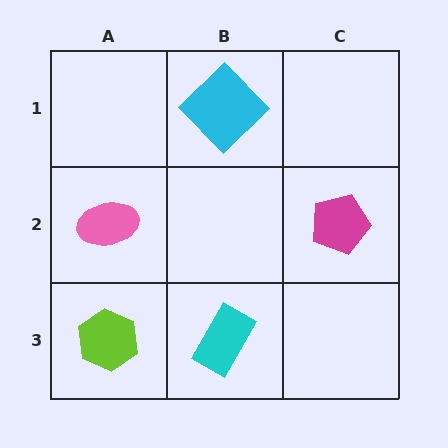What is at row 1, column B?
A cyan diamond.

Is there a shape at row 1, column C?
No, that cell is empty.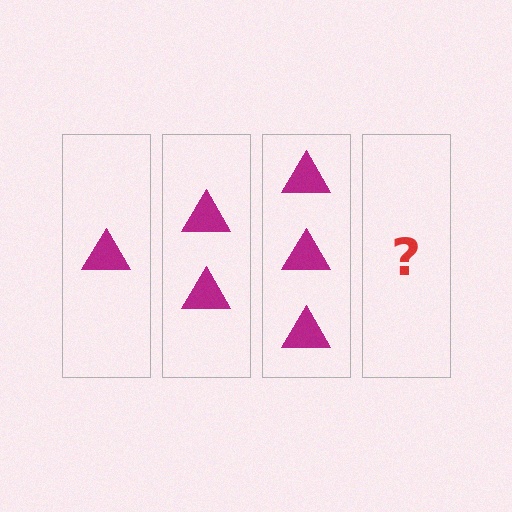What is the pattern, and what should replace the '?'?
The pattern is that each step adds one more triangle. The '?' should be 4 triangles.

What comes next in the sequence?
The next element should be 4 triangles.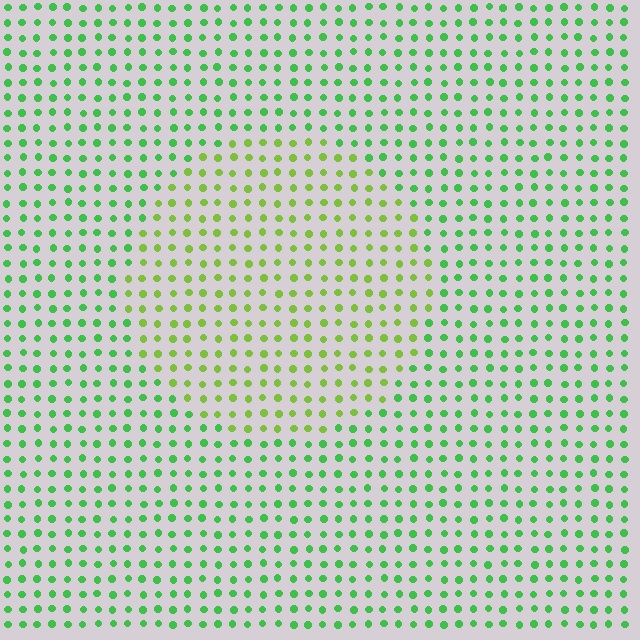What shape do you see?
I see a circle.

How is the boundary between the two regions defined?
The boundary is defined purely by a slight shift in hue (about 35 degrees). Spacing, size, and orientation are identical on both sides.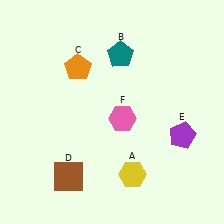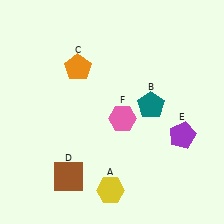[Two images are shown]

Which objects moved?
The objects that moved are: the yellow hexagon (A), the teal pentagon (B).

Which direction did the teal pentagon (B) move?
The teal pentagon (B) moved down.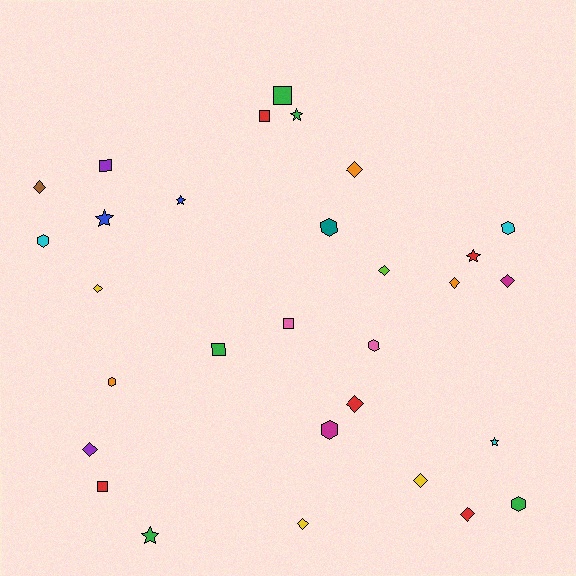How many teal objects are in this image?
There is 1 teal object.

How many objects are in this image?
There are 30 objects.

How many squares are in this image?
There are 6 squares.